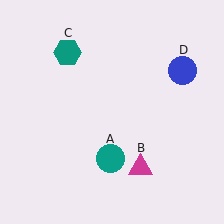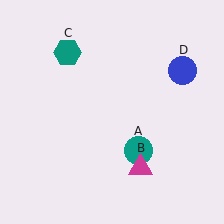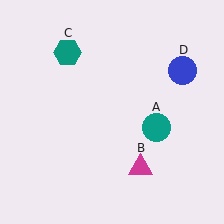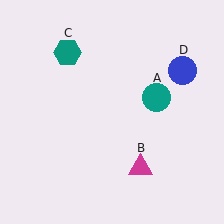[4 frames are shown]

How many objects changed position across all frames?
1 object changed position: teal circle (object A).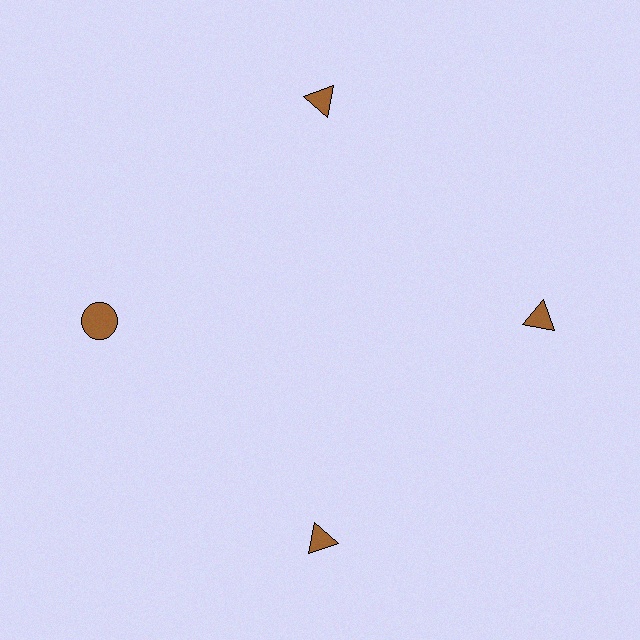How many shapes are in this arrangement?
There are 4 shapes arranged in a ring pattern.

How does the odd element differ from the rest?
It has a different shape: circle instead of triangle.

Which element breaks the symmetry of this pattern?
The brown circle at roughly the 9 o'clock position breaks the symmetry. All other shapes are brown triangles.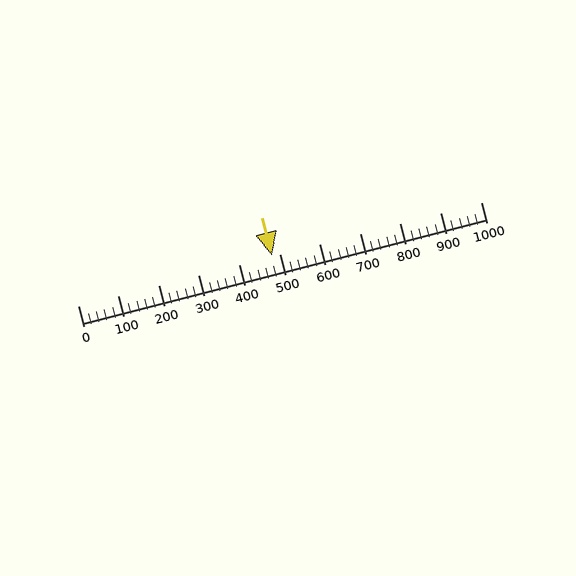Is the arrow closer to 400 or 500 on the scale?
The arrow is closer to 500.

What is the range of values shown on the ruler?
The ruler shows values from 0 to 1000.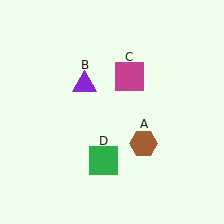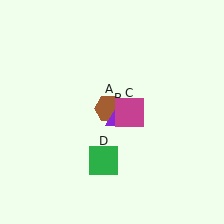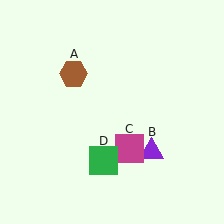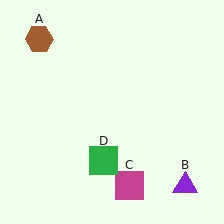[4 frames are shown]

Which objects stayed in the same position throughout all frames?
Green square (object D) remained stationary.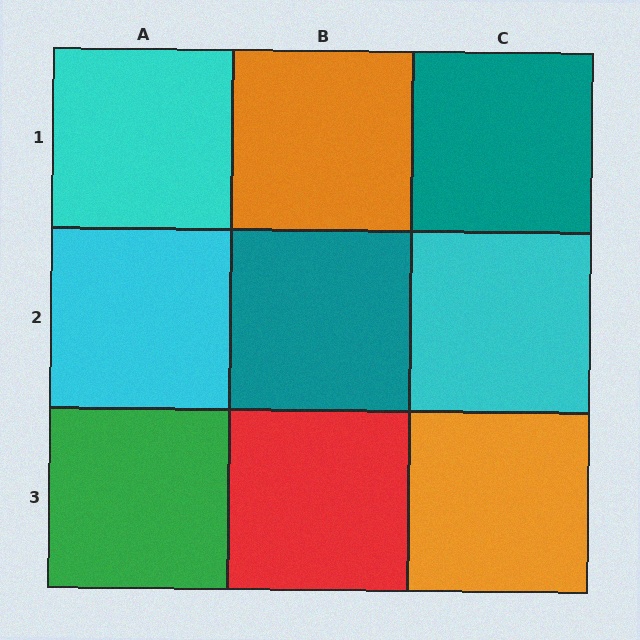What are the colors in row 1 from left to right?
Cyan, orange, teal.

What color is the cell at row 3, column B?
Red.